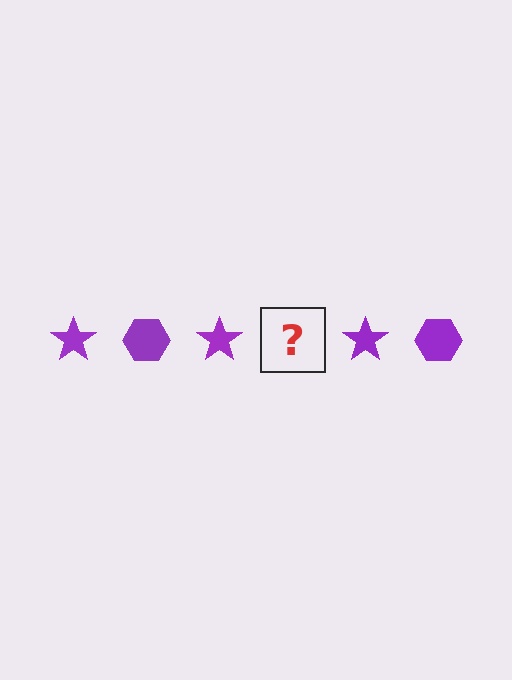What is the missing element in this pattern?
The missing element is a purple hexagon.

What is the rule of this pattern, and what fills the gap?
The rule is that the pattern cycles through star, hexagon shapes in purple. The gap should be filled with a purple hexagon.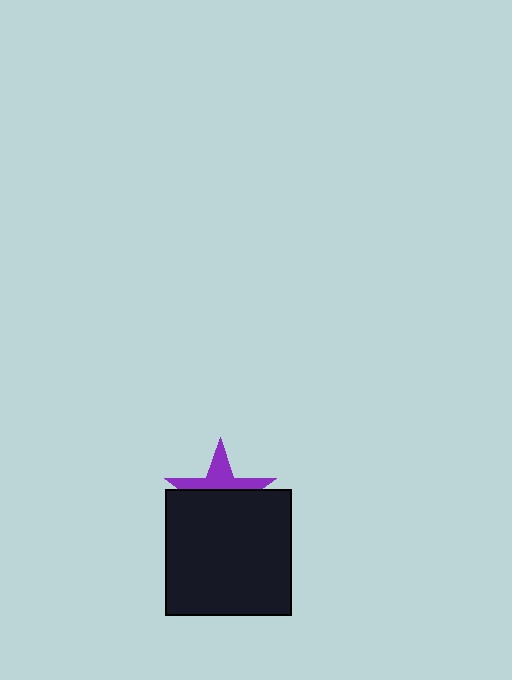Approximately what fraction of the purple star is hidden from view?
Roughly 58% of the purple star is hidden behind the black square.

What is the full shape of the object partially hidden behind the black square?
The partially hidden object is a purple star.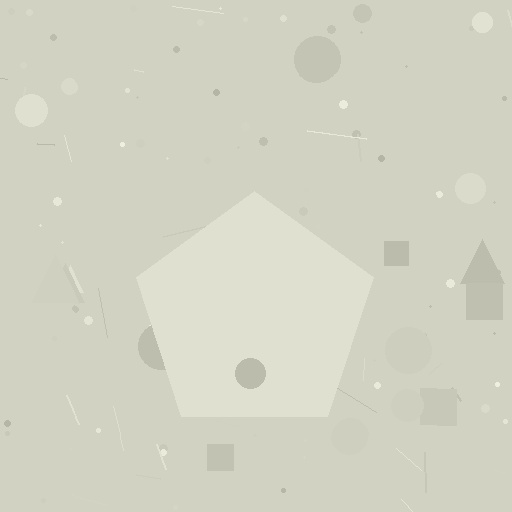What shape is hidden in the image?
A pentagon is hidden in the image.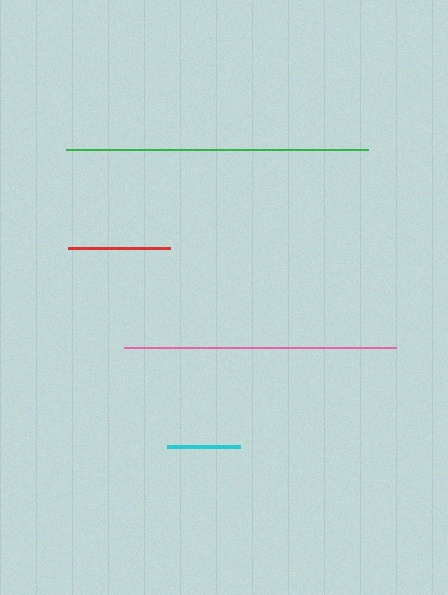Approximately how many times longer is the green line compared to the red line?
The green line is approximately 3.0 times the length of the red line.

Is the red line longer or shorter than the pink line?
The pink line is longer than the red line.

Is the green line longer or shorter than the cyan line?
The green line is longer than the cyan line.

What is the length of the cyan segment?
The cyan segment is approximately 74 pixels long.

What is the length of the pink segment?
The pink segment is approximately 272 pixels long.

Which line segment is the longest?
The green line is the longest at approximately 303 pixels.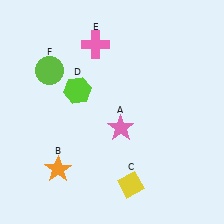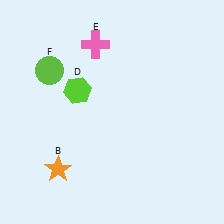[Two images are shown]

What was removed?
The pink star (A), the yellow diamond (C) were removed in Image 2.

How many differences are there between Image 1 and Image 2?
There are 2 differences between the two images.